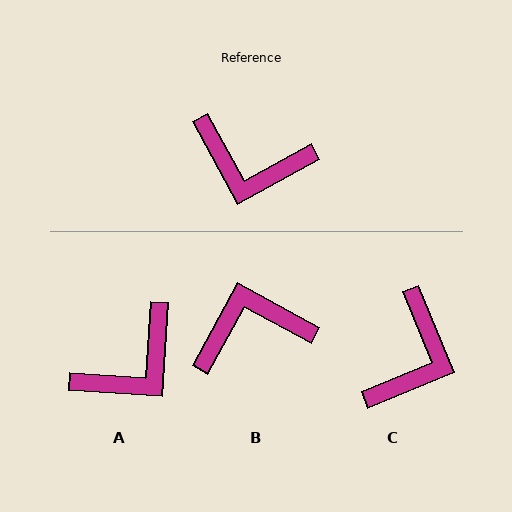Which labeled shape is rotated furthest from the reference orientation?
B, about 147 degrees away.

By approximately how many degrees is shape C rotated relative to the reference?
Approximately 84 degrees counter-clockwise.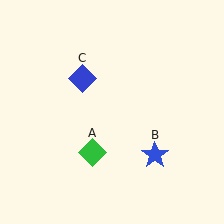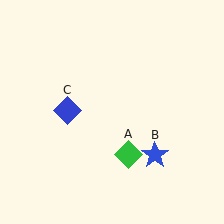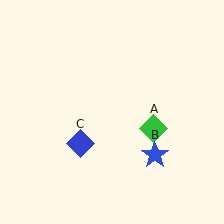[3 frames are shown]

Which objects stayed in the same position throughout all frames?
Blue star (object B) remained stationary.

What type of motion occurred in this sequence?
The green diamond (object A), blue diamond (object C) rotated counterclockwise around the center of the scene.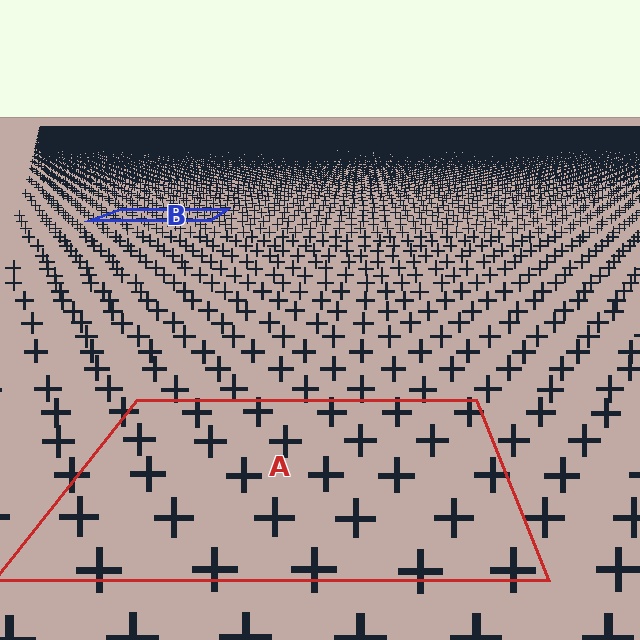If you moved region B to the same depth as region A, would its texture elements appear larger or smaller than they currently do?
They would appear larger. At a closer depth, the same texture elements are projected at a bigger on-screen size.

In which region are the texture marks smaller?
The texture marks are smaller in region B, because it is farther away.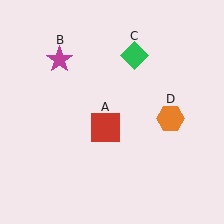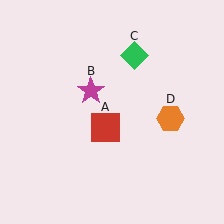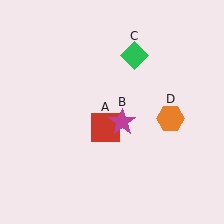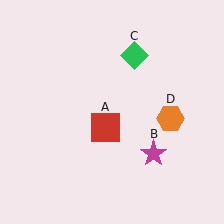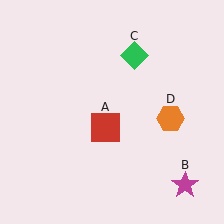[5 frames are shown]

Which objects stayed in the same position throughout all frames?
Red square (object A) and green diamond (object C) and orange hexagon (object D) remained stationary.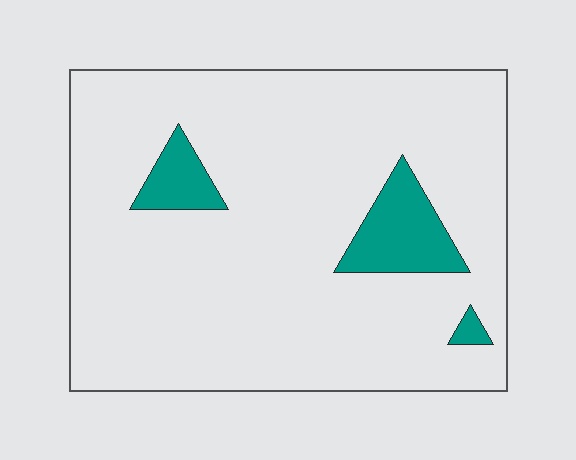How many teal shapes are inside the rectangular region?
3.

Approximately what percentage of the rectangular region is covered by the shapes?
Approximately 10%.